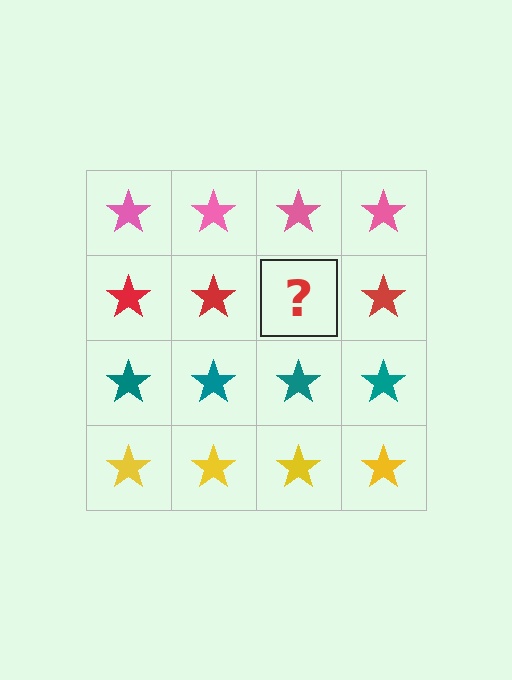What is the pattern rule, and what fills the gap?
The rule is that each row has a consistent color. The gap should be filled with a red star.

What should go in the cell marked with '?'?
The missing cell should contain a red star.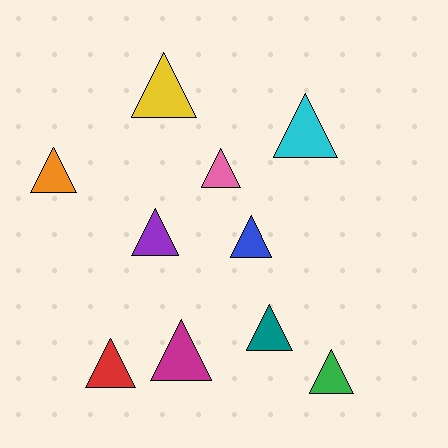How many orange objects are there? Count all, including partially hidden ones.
There is 1 orange object.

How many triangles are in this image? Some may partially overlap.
There are 10 triangles.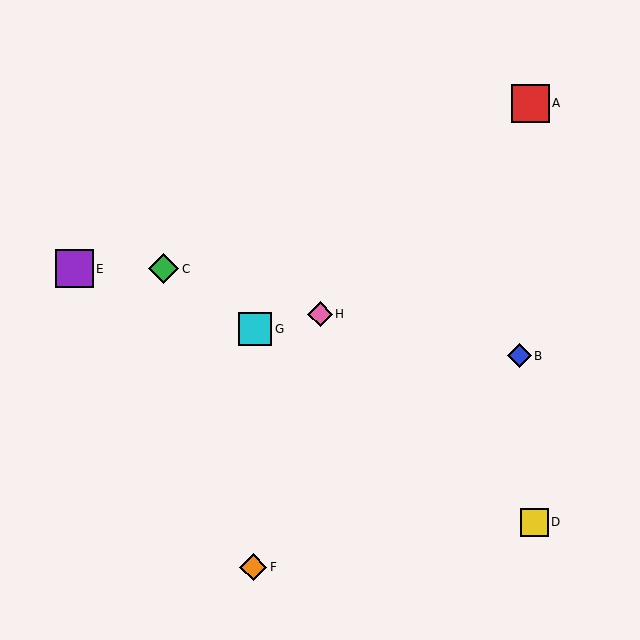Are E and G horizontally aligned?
No, E is at y≈269 and G is at y≈329.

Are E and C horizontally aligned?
Yes, both are at y≈269.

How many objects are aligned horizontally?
2 objects (C, E) are aligned horizontally.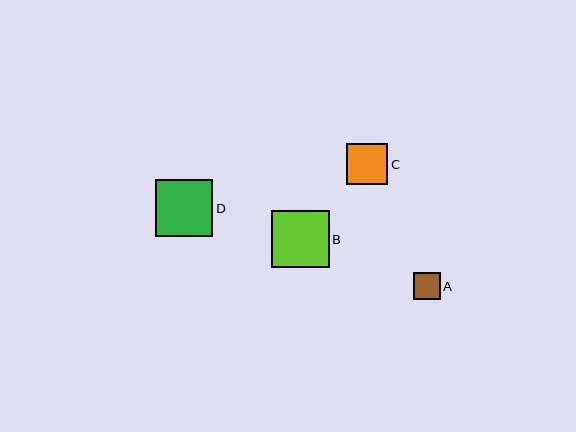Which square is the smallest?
Square A is the smallest with a size of approximately 27 pixels.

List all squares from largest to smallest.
From largest to smallest: B, D, C, A.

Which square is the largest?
Square B is the largest with a size of approximately 57 pixels.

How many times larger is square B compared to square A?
Square B is approximately 2.1 times the size of square A.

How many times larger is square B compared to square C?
Square B is approximately 1.4 times the size of square C.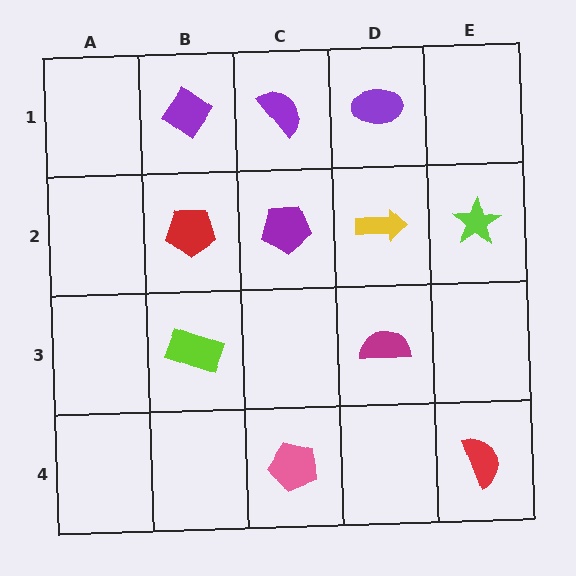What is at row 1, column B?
A purple diamond.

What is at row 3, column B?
A lime rectangle.